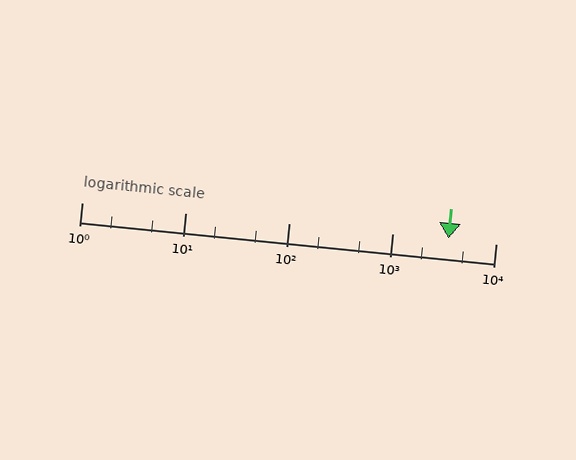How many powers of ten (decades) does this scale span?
The scale spans 4 decades, from 1 to 10000.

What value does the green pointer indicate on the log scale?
The pointer indicates approximately 3500.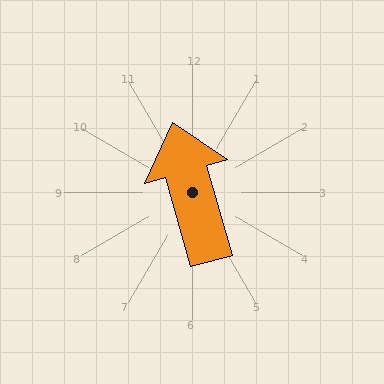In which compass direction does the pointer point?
North.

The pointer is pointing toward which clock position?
Roughly 11 o'clock.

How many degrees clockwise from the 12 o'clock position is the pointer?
Approximately 344 degrees.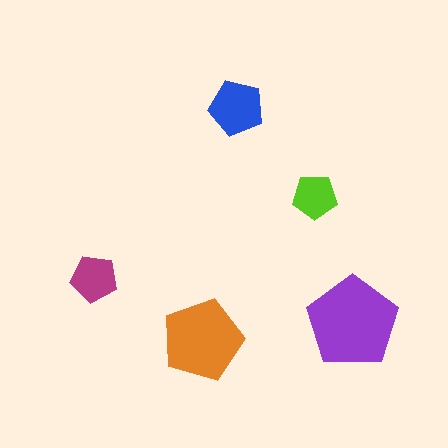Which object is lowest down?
The orange pentagon is bottommost.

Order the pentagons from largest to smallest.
the purple one, the orange one, the blue one, the magenta one, the lime one.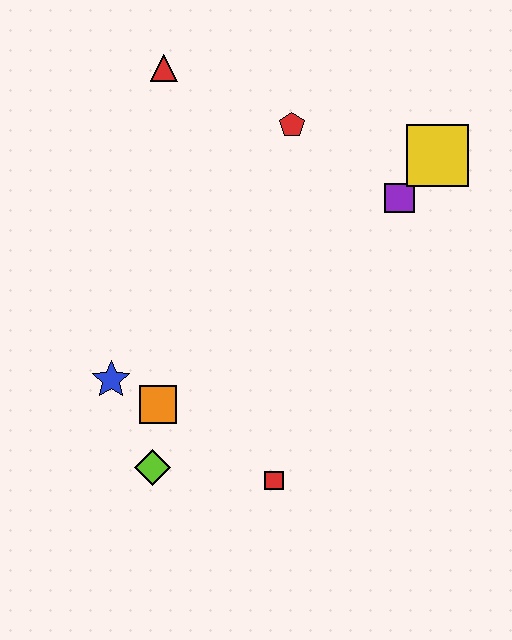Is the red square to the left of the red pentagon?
Yes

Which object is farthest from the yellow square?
The lime diamond is farthest from the yellow square.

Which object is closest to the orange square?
The blue star is closest to the orange square.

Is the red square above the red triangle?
No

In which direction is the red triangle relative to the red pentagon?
The red triangle is to the left of the red pentagon.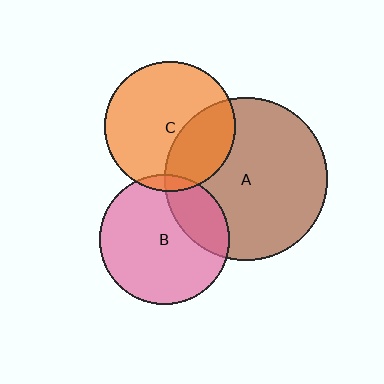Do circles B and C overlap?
Yes.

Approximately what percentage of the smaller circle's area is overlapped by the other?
Approximately 5%.